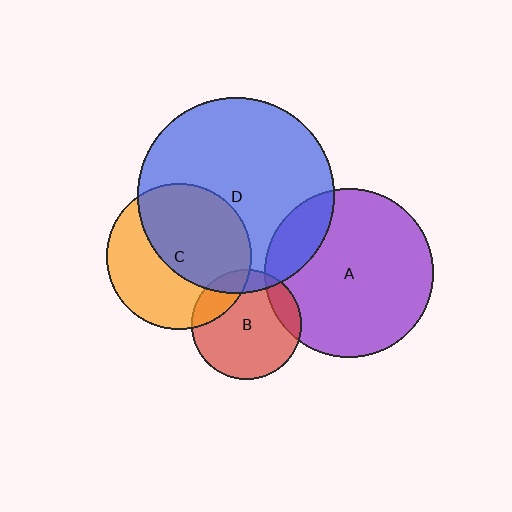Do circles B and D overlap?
Yes.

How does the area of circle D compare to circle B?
Approximately 3.2 times.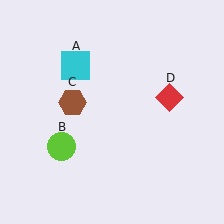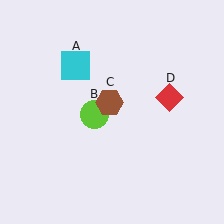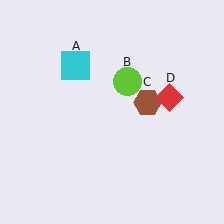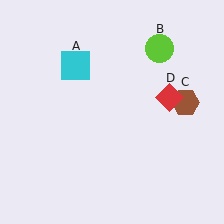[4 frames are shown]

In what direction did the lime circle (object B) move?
The lime circle (object B) moved up and to the right.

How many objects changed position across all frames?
2 objects changed position: lime circle (object B), brown hexagon (object C).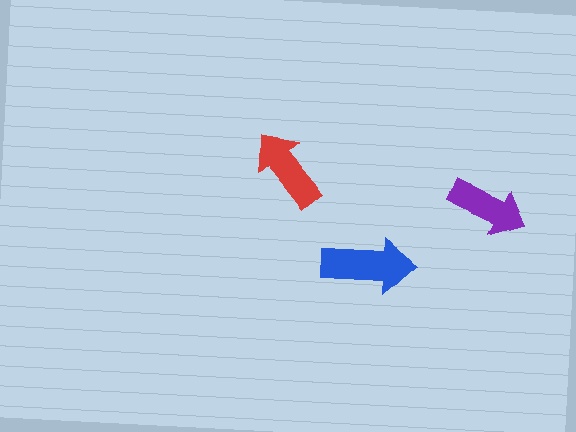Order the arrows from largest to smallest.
the blue one, the red one, the purple one.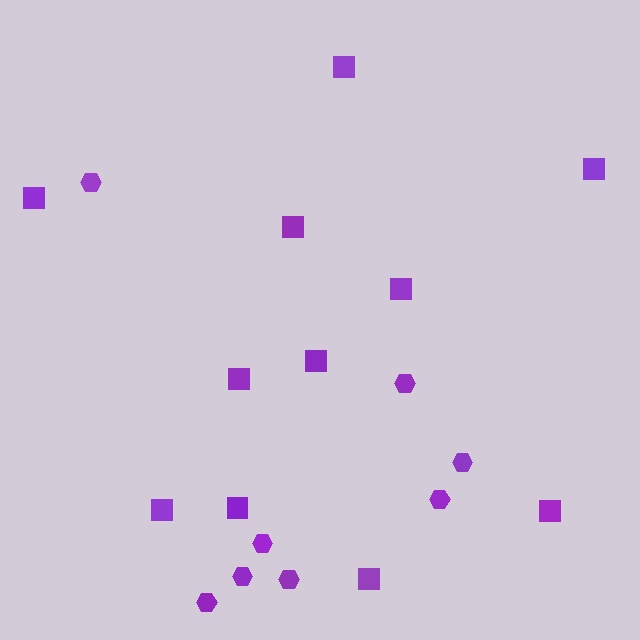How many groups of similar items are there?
There are 2 groups: one group of squares (11) and one group of hexagons (8).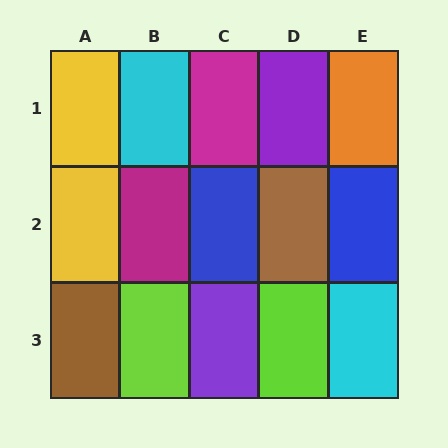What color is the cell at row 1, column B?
Cyan.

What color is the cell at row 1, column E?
Orange.